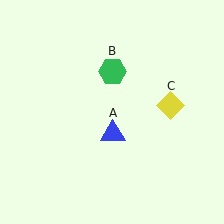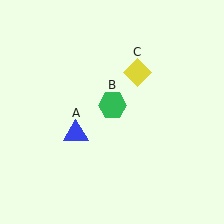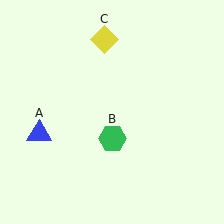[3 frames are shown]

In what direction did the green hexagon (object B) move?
The green hexagon (object B) moved down.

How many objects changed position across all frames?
3 objects changed position: blue triangle (object A), green hexagon (object B), yellow diamond (object C).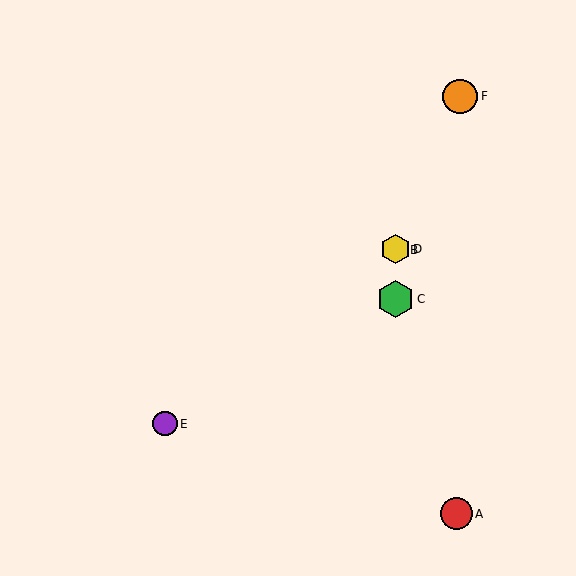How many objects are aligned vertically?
3 objects (B, C, D) are aligned vertically.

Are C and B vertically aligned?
Yes, both are at x≈396.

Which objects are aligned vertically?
Objects B, C, D are aligned vertically.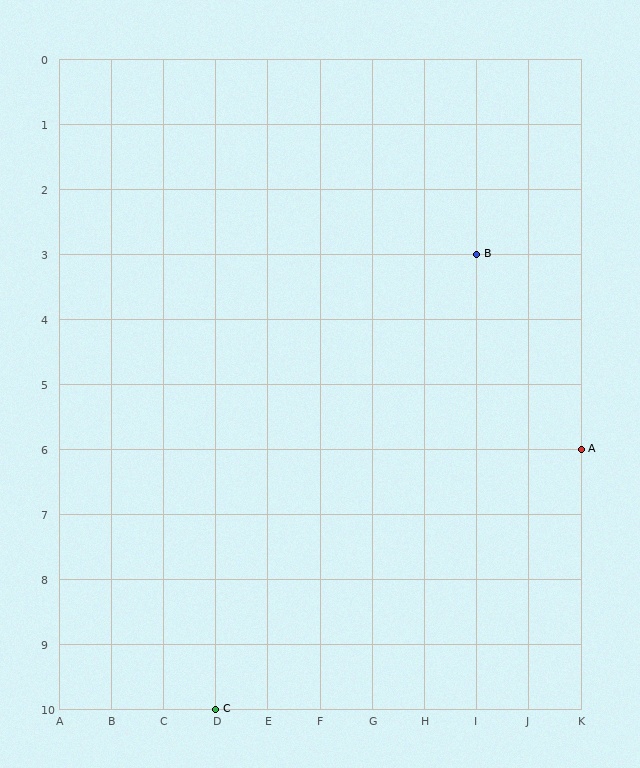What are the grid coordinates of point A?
Point A is at grid coordinates (K, 6).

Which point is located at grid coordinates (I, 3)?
Point B is at (I, 3).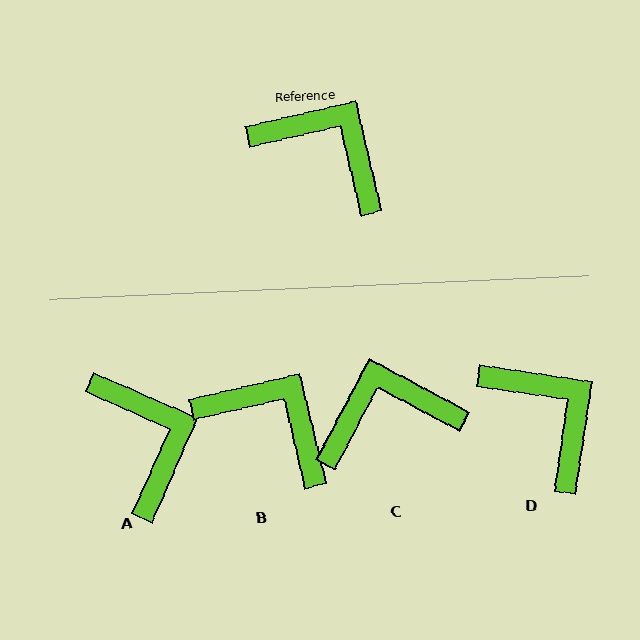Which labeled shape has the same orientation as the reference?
B.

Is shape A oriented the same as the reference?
No, it is off by about 37 degrees.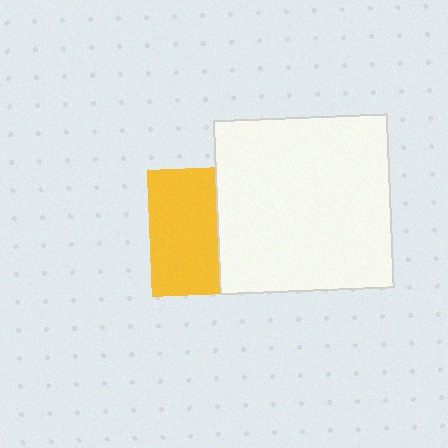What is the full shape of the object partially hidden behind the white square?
The partially hidden object is a yellow square.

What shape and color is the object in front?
The object in front is a white square.